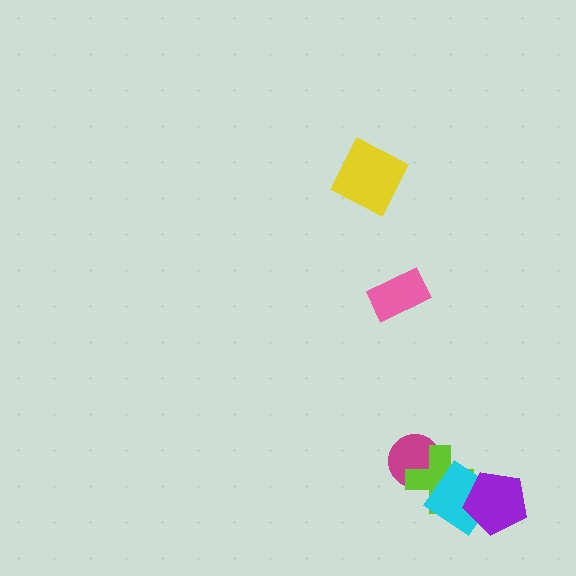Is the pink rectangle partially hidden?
No, no other shape covers it.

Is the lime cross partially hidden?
Yes, it is partially covered by another shape.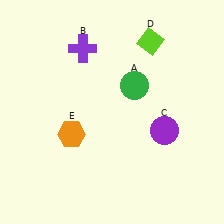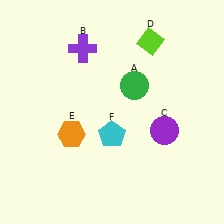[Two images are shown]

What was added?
A cyan pentagon (F) was added in Image 2.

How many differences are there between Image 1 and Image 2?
There is 1 difference between the two images.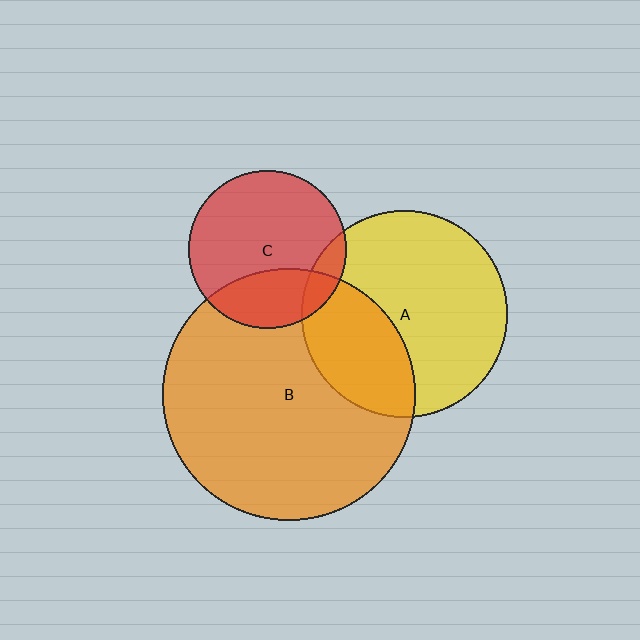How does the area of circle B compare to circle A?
Approximately 1.5 times.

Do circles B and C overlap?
Yes.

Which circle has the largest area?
Circle B (orange).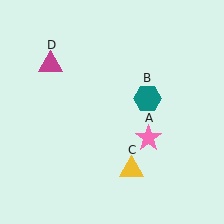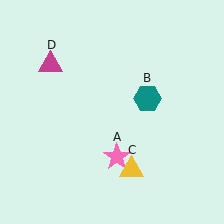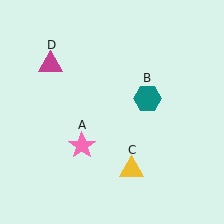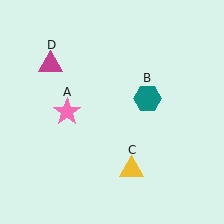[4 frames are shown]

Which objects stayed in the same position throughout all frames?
Teal hexagon (object B) and yellow triangle (object C) and magenta triangle (object D) remained stationary.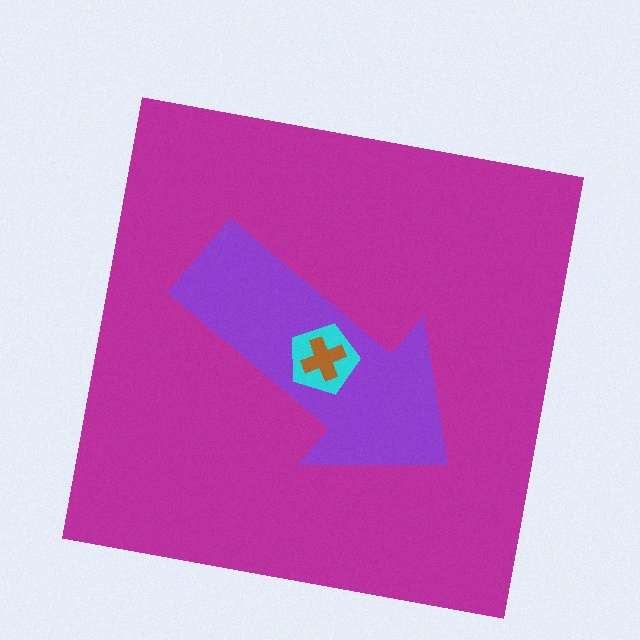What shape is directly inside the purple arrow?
The cyan pentagon.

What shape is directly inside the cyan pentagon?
The brown cross.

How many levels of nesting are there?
4.